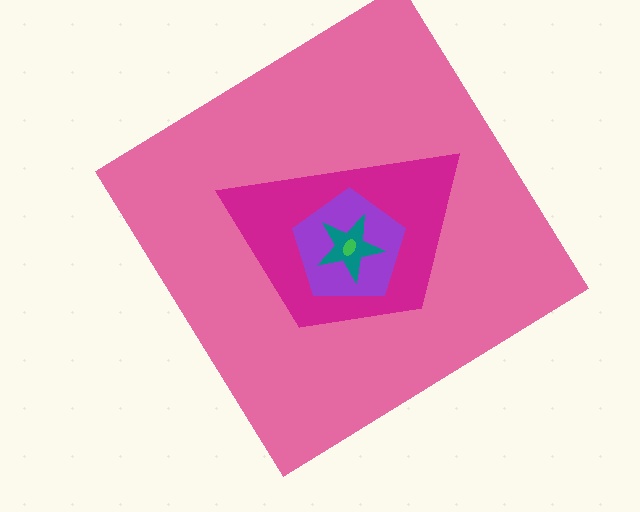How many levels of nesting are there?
5.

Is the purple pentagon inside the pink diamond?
Yes.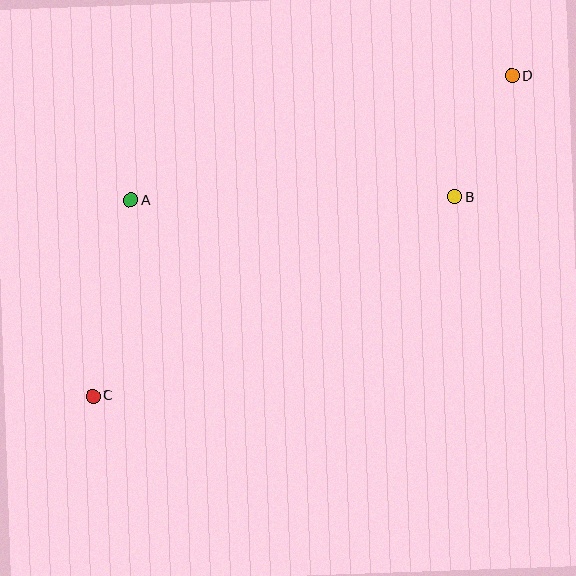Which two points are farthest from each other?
Points C and D are farthest from each other.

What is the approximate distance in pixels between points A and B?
The distance between A and B is approximately 324 pixels.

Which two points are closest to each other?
Points B and D are closest to each other.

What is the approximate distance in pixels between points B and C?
The distance between B and C is approximately 413 pixels.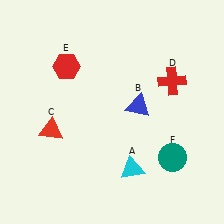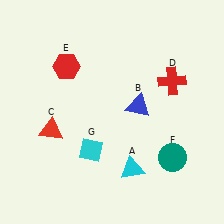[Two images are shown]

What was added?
A cyan diamond (G) was added in Image 2.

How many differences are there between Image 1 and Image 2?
There is 1 difference between the two images.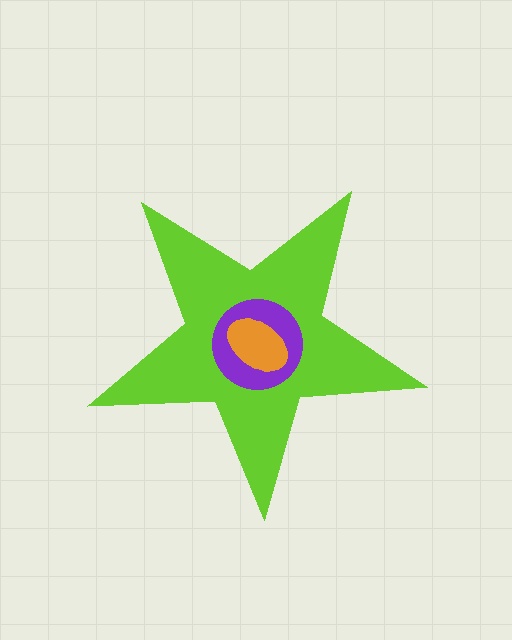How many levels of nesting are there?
3.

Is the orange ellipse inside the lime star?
Yes.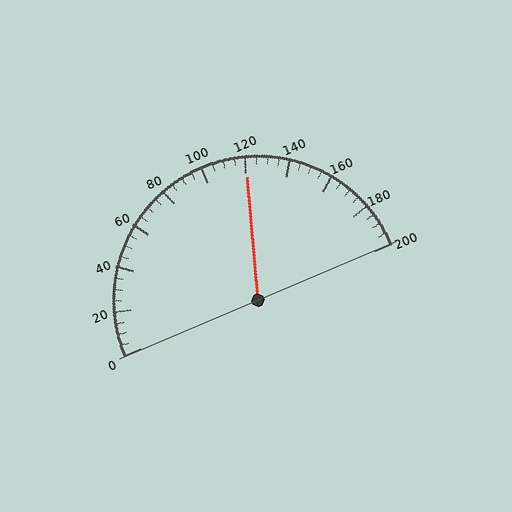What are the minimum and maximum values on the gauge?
The gauge ranges from 0 to 200.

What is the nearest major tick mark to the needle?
The nearest major tick mark is 120.